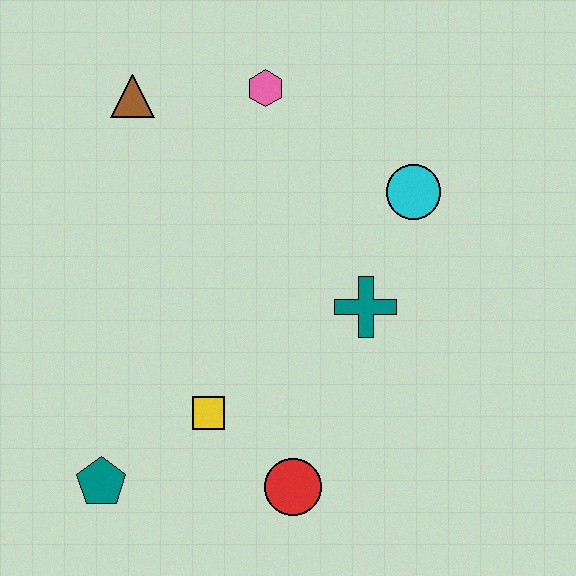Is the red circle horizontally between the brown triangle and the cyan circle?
Yes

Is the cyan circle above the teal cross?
Yes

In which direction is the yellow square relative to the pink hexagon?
The yellow square is below the pink hexagon.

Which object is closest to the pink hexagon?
The brown triangle is closest to the pink hexagon.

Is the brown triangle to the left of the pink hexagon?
Yes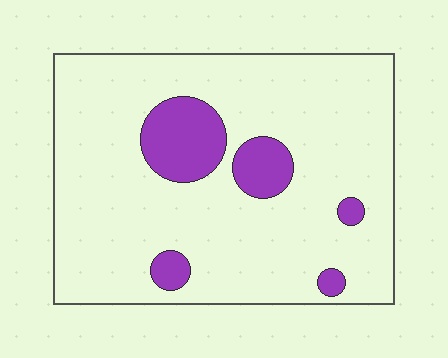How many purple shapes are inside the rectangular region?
5.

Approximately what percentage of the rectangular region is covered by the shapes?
Approximately 15%.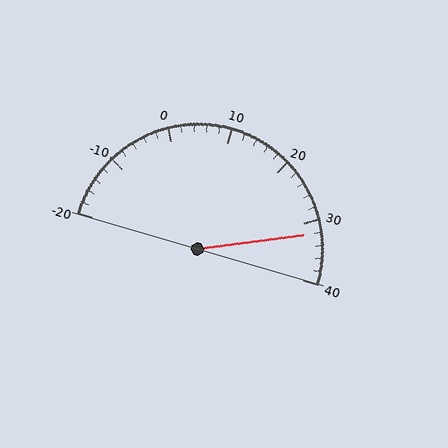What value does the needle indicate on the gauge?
The needle indicates approximately 32.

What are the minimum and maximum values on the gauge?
The gauge ranges from -20 to 40.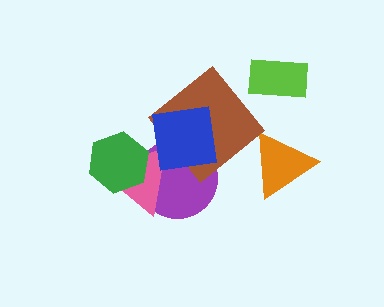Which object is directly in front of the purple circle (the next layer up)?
The pink triangle is directly in front of the purple circle.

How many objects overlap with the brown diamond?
2 objects overlap with the brown diamond.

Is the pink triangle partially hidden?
Yes, it is partially covered by another shape.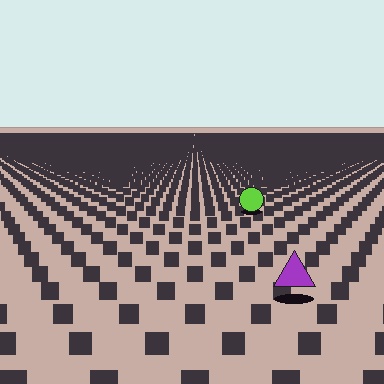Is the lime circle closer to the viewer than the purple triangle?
No. The purple triangle is closer — you can tell from the texture gradient: the ground texture is coarser near it.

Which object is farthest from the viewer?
The lime circle is farthest from the viewer. It appears smaller and the ground texture around it is denser.